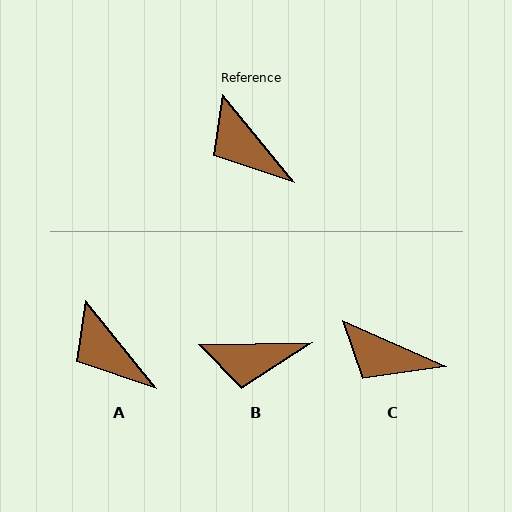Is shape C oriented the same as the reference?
No, it is off by about 27 degrees.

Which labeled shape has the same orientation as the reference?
A.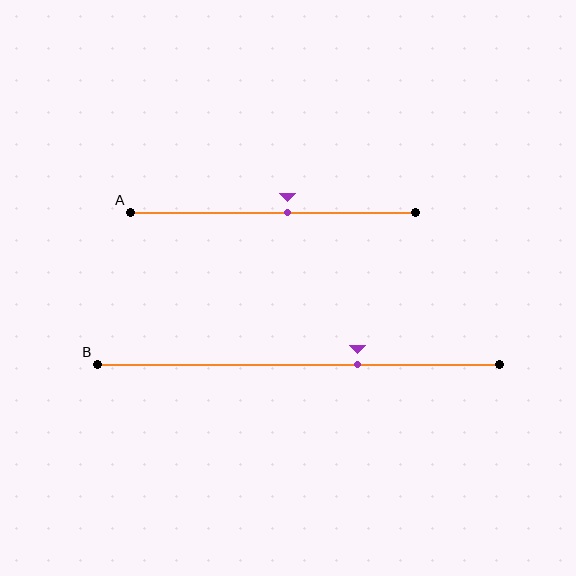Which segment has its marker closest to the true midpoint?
Segment A has its marker closest to the true midpoint.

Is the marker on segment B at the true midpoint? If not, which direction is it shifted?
No, the marker on segment B is shifted to the right by about 15% of the segment length.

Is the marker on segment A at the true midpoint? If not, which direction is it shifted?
No, the marker on segment A is shifted to the right by about 5% of the segment length.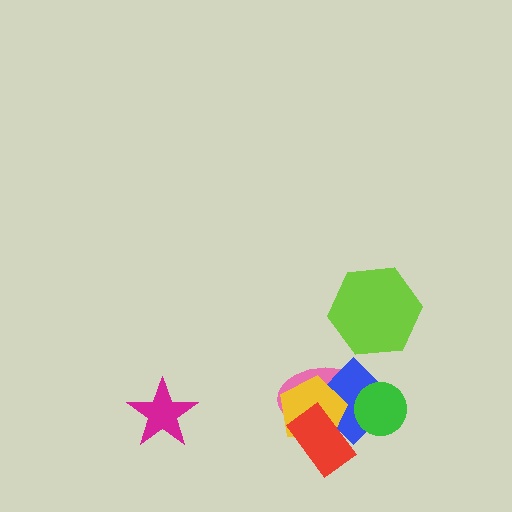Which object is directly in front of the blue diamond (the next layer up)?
The green circle is directly in front of the blue diamond.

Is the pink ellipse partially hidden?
Yes, it is partially covered by another shape.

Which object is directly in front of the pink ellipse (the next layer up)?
The blue diamond is directly in front of the pink ellipse.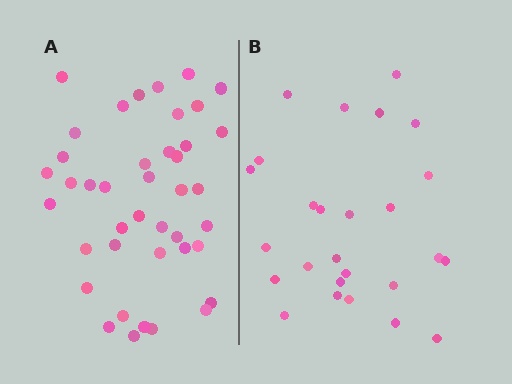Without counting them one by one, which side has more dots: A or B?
Region A (the left region) has more dots.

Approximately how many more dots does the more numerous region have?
Region A has approximately 15 more dots than region B.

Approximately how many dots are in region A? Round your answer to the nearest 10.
About 40 dots. (The exact count is 41, which rounds to 40.)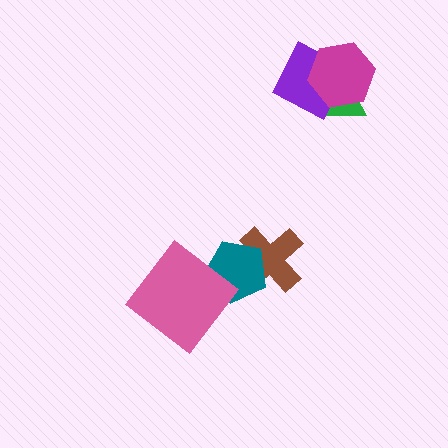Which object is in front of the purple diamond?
The magenta hexagon is in front of the purple diamond.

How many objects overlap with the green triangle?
2 objects overlap with the green triangle.